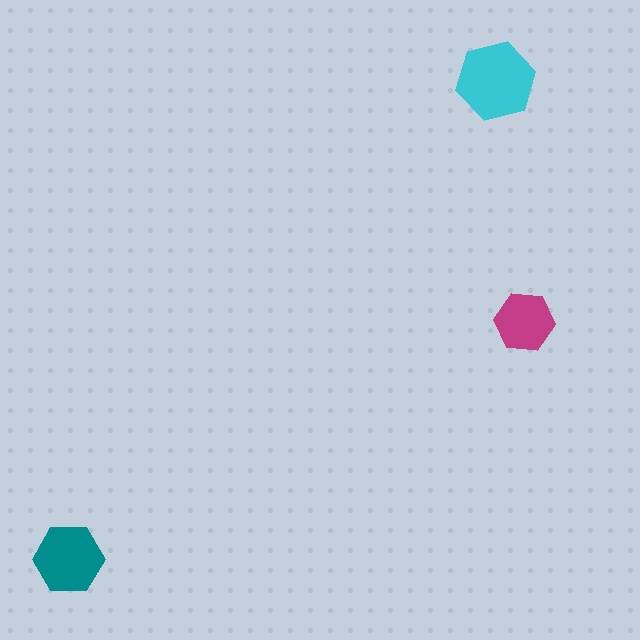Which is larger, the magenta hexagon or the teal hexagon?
The teal one.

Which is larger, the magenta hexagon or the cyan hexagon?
The cyan one.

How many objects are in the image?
There are 3 objects in the image.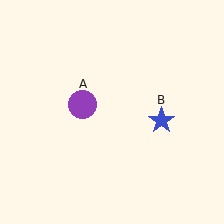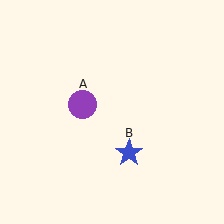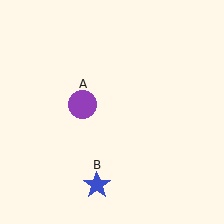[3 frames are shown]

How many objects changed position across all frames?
1 object changed position: blue star (object B).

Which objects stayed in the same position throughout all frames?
Purple circle (object A) remained stationary.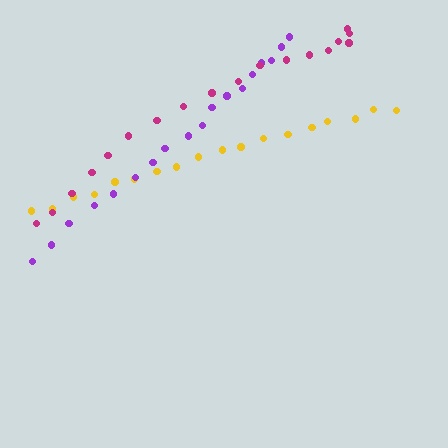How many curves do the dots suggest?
There are 3 distinct paths.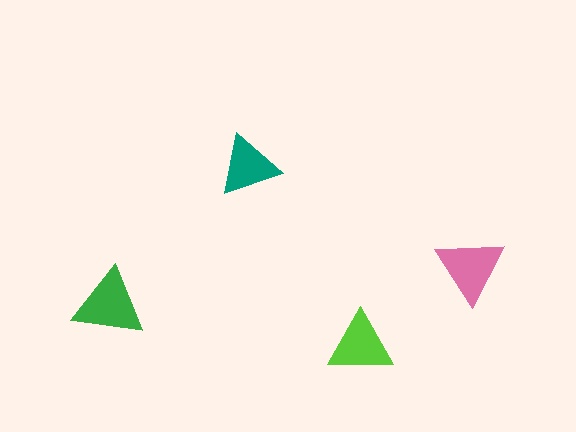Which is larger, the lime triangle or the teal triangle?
The lime one.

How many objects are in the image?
There are 4 objects in the image.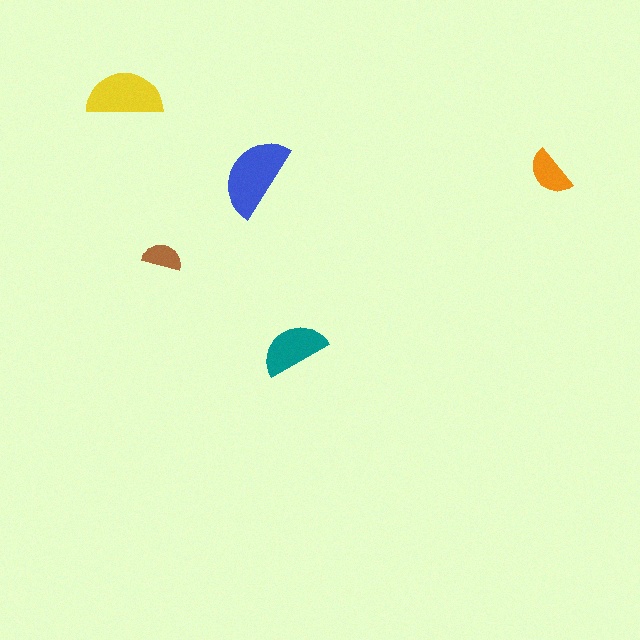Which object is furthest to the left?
The yellow semicircle is leftmost.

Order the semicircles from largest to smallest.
the blue one, the yellow one, the teal one, the orange one, the brown one.